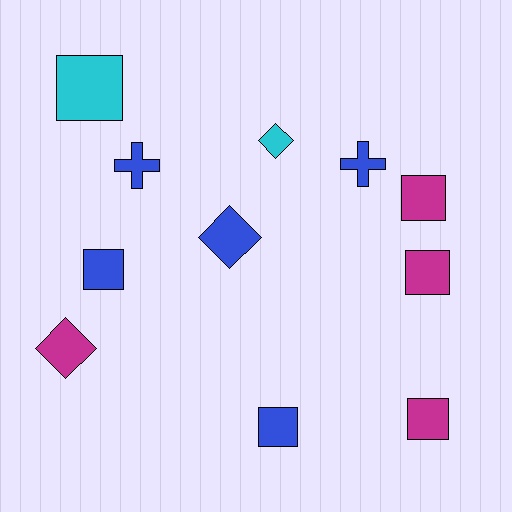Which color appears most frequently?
Blue, with 5 objects.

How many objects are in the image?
There are 11 objects.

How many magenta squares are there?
There are 3 magenta squares.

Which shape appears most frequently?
Square, with 6 objects.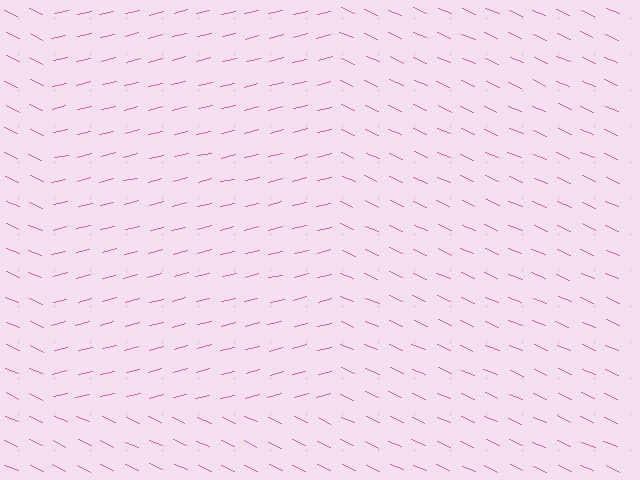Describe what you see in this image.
The image is filled with small pink line segments. A rectangle region in the image has lines oriented differently from the surrounding lines, creating a visible texture boundary.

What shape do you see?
I see a rectangle.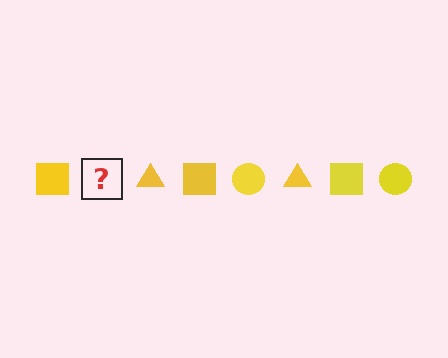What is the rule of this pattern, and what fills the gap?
The rule is that the pattern cycles through square, circle, triangle shapes in yellow. The gap should be filled with a yellow circle.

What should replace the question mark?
The question mark should be replaced with a yellow circle.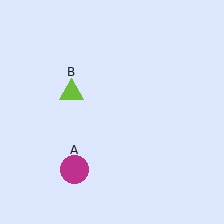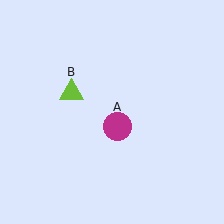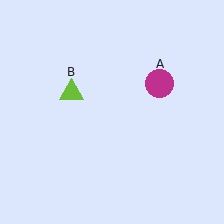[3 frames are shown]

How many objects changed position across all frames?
1 object changed position: magenta circle (object A).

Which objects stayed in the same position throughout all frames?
Lime triangle (object B) remained stationary.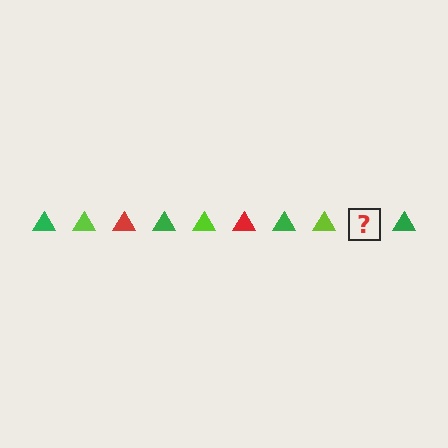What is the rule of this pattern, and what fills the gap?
The rule is that the pattern cycles through green, lime, red triangles. The gap should be filled with a red triangle.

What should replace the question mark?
The question mark should be replaced with a red triangle.